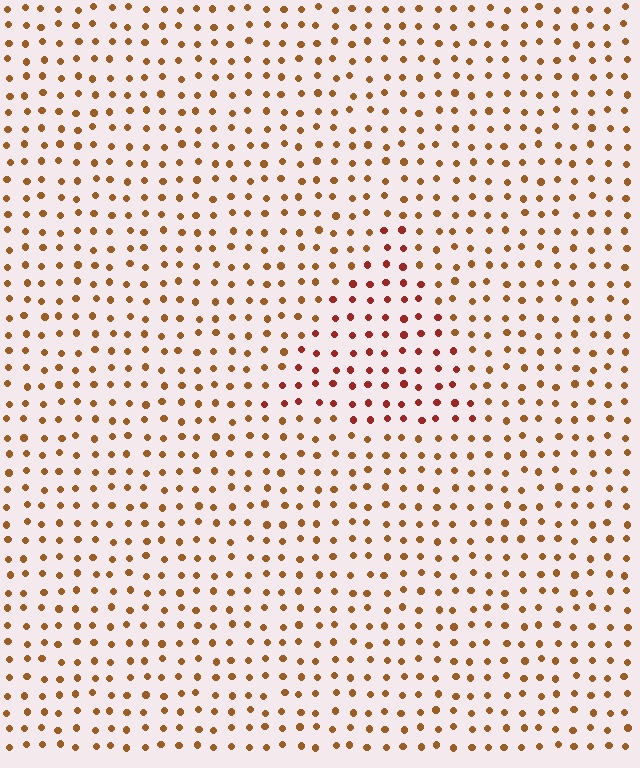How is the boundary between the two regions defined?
The boundary is defined purely by a slight shift in hue (about 28 degrees). Spacing, size, and orientation are identical on both sides.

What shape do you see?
I see a triangle.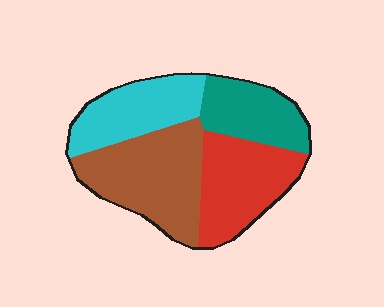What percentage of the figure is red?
Red covers about 25% of the figure.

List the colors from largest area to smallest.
From largest to smallest: brown, red, cyan, teal.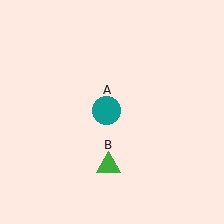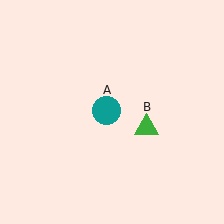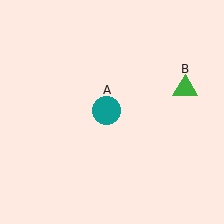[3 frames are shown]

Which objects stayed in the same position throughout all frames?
Teal circle (object A) remained stationary.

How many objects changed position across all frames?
1 object changed position: green triangle (object B).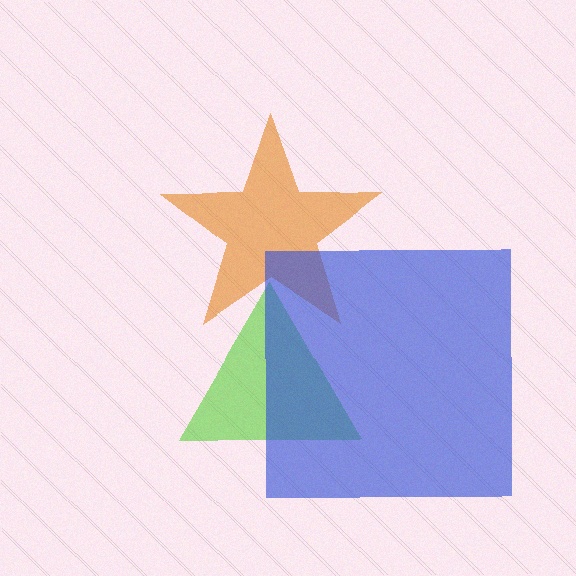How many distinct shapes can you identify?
There are 3 distinct shapes: a lime triangle, an orange star, a blue square.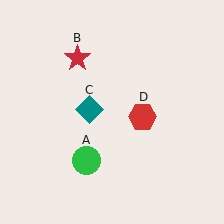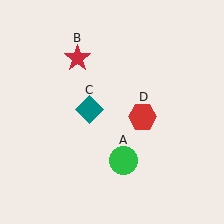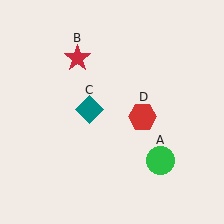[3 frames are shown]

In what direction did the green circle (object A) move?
The green circle (object A) moved right.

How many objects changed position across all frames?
1 object changed position: green circle (object A).